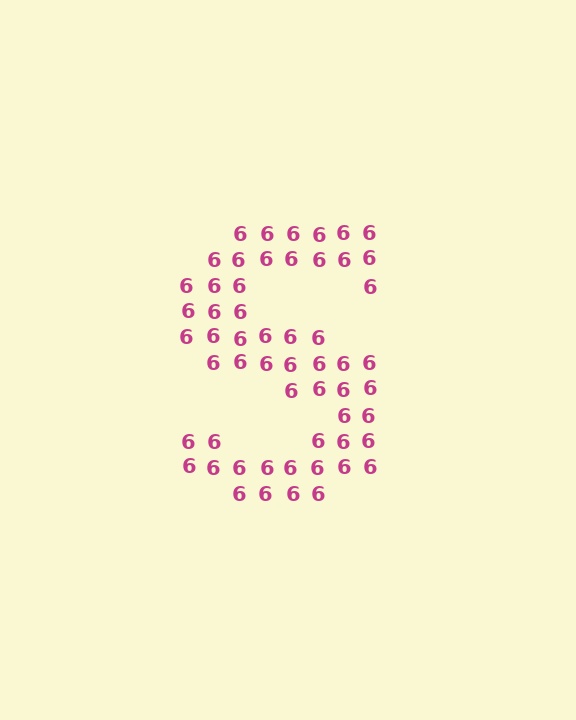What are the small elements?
The small elements are digit 6's.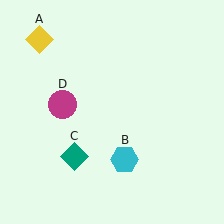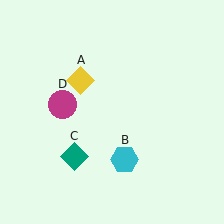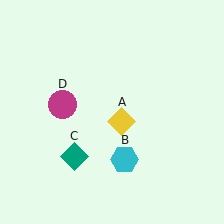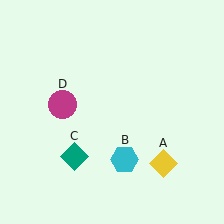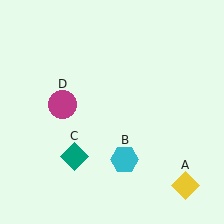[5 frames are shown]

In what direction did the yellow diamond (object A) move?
The yellow diamond (object A) moved down and to the right.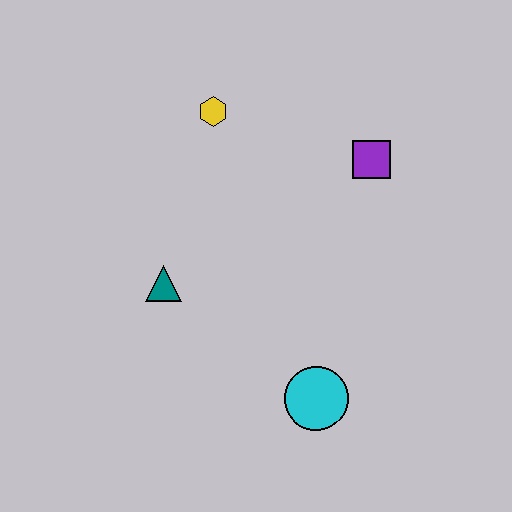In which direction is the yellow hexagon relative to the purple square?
The yellow hexagon is to the left of the purple square.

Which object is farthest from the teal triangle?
The purple square is farthest from the teal triangle.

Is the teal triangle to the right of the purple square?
No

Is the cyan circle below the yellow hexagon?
Yes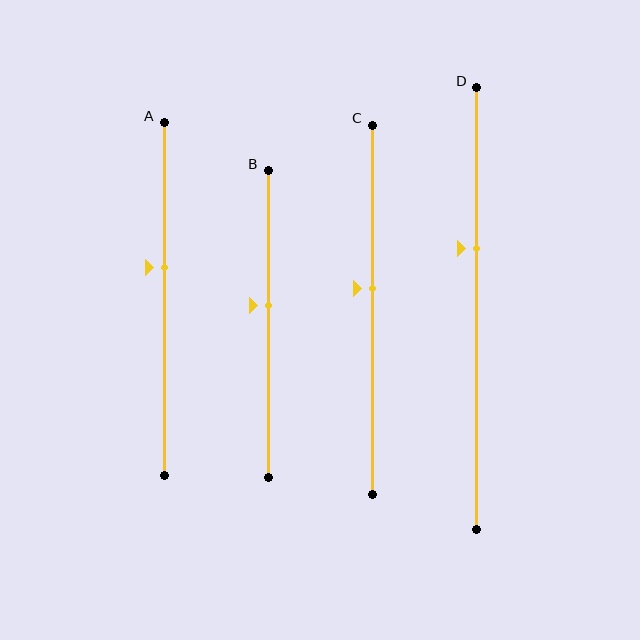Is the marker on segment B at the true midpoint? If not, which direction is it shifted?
No, the marker on segment B is shifted upward by about 6% of the segment length.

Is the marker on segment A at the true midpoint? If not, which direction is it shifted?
No, the marker on segment A is shifted upward by about 9% of the segment length.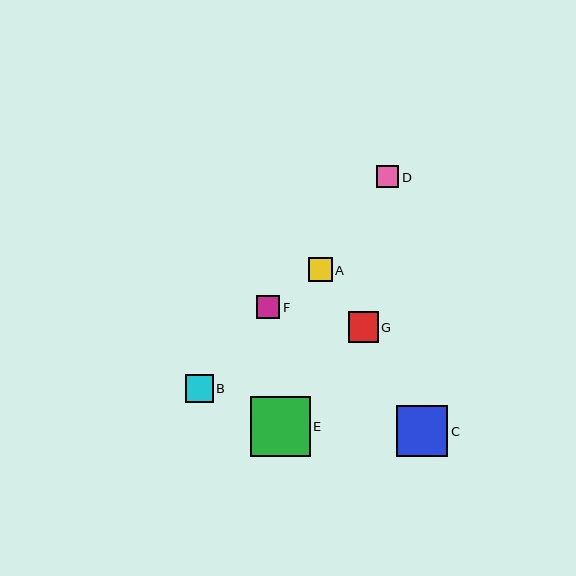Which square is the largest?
Square E is the largest with a size of approximately 59 pixels.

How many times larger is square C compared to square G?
Square C is approximately 1.7 times the size of square G.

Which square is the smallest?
Square D is the smallest with a size of approximately 22 pixels.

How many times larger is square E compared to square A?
Square E is approximately 2.5 times the size of square A.